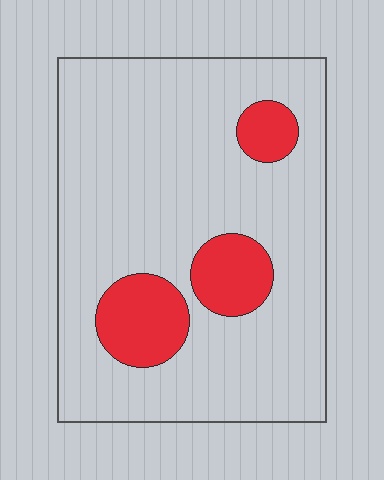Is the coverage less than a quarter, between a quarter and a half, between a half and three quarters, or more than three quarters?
Less than a quarter.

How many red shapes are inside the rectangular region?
3.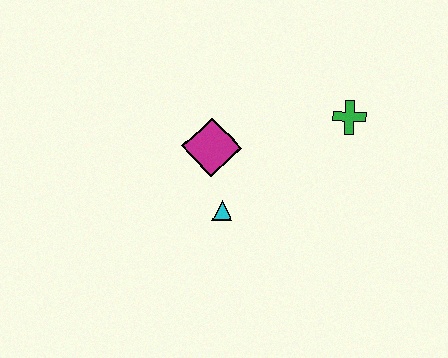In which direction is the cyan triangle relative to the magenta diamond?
The cyan triangle is below the magenta diamond.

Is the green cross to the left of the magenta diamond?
No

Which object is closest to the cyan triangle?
The magenta diamond is closest to the cyan triangle.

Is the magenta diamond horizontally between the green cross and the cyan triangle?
No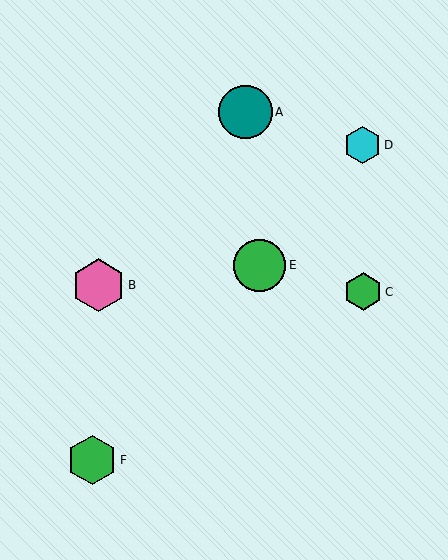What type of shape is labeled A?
Shape A is a teal circle.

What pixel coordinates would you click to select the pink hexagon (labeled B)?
Click at (98, 285) to select the pink hexagon B.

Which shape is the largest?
The teal circle (labeled A) is the largest.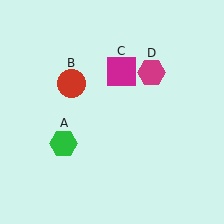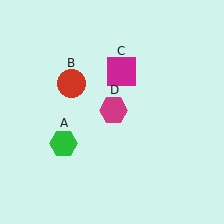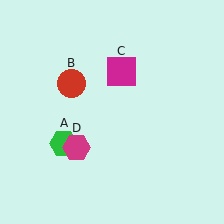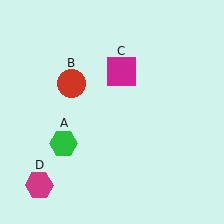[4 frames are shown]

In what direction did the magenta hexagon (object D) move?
The magenta hexagon (object D) moved down and to the left.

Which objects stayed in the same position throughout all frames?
Green hexagon (object A) and red circle (object B) and magenta square (object C) remained stationary.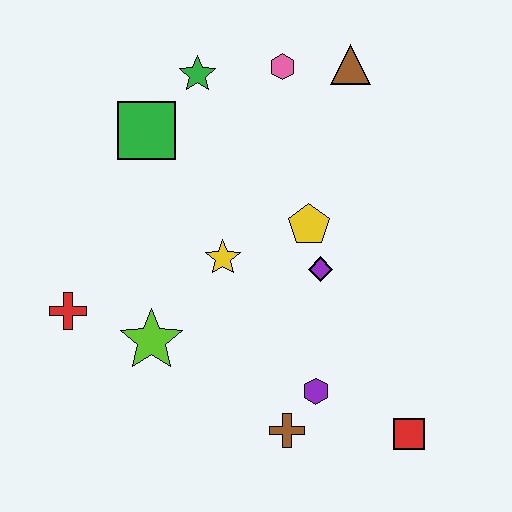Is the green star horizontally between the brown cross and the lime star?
Yes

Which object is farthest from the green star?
The red square is farthest from the green star.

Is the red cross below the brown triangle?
Yes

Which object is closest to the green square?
The green star is closest to the green square.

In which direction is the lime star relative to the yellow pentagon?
The lime star is to the left of the yellow pentagon.